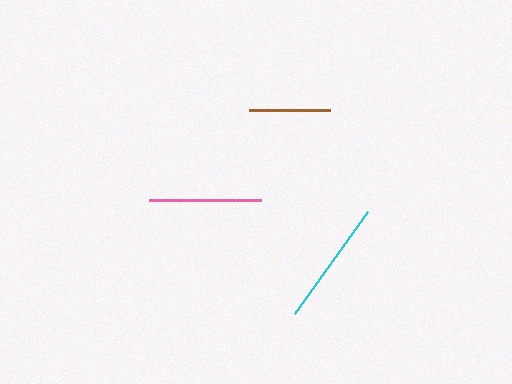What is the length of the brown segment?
The brown segment is approximately 81 pixels long.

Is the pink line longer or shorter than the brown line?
The pink line is longer than the brown line.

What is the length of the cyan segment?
The cyan segment is approximately 125 pixels long.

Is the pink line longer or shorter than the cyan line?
The cyan line is longer than the pink line.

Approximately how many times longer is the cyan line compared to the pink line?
The cyan line is approximately 1.1 times the length of the pink line.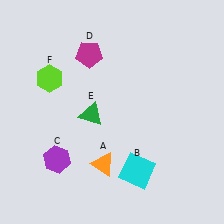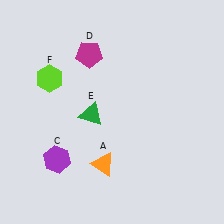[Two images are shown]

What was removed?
The cyan square (B) was removed in Image 2.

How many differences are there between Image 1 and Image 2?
There is 1 difference between the two images.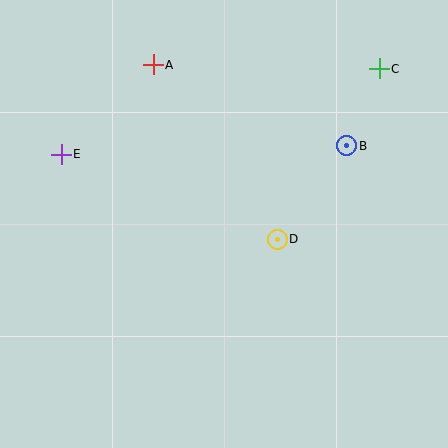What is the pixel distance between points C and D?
The distance between C and D is 198 pixels.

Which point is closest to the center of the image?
Point D at (277, 239) is closest to the center.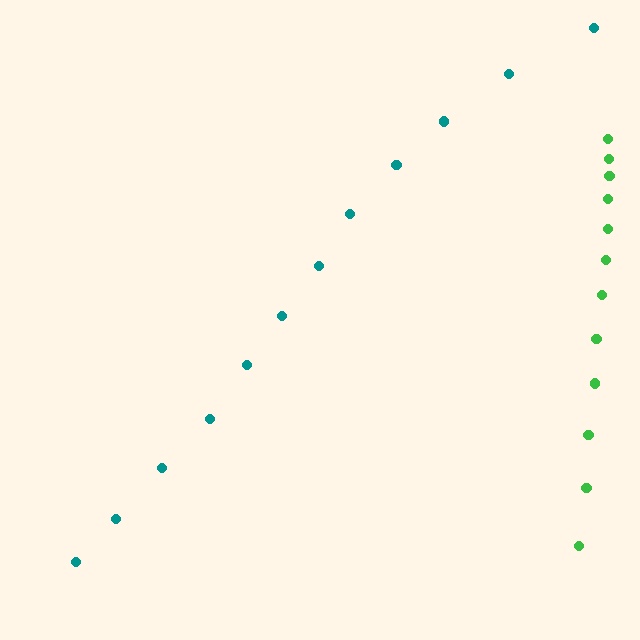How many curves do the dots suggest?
There are 2 distinct paths.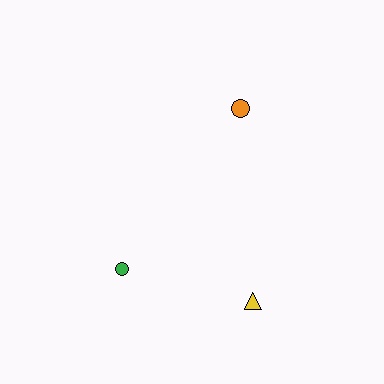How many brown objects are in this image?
There are no brown objects.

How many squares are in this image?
There are no squares.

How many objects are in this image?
There are 3 objects.